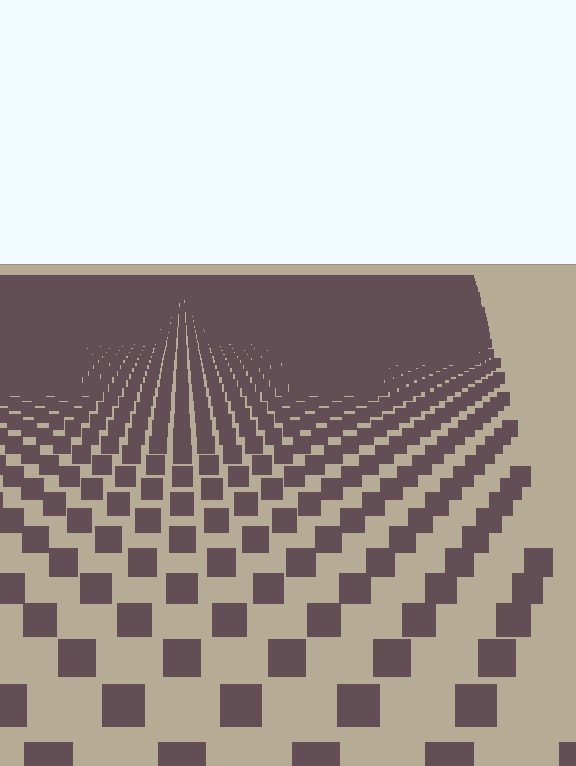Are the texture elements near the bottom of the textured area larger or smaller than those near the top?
Larger. Near the bottom, elements are closer to the viewer and appear at a bigger on-screen size.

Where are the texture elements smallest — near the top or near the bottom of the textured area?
Near the top.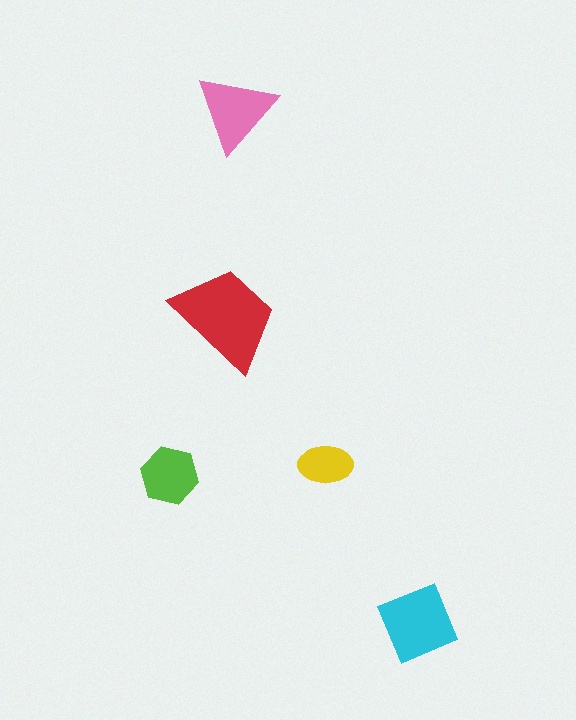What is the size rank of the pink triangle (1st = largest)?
3rd.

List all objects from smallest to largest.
The yellow ellipse, the lime hexagon, the pink triangle, the cyan square, the red trapezoid.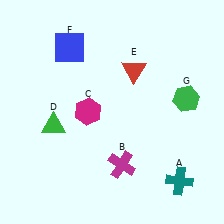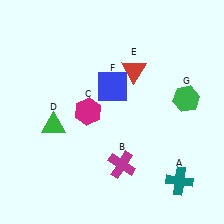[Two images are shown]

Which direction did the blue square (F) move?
The blue square (F) moved right.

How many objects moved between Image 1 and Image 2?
1 object moved between the two images.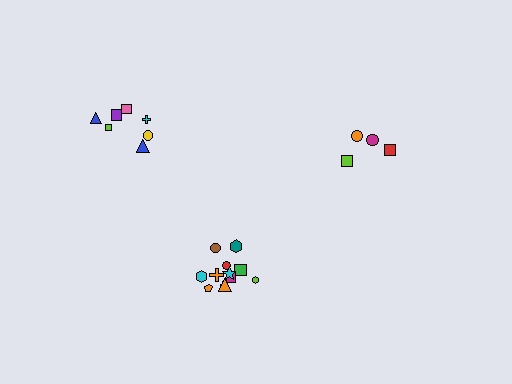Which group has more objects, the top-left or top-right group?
The top-left group.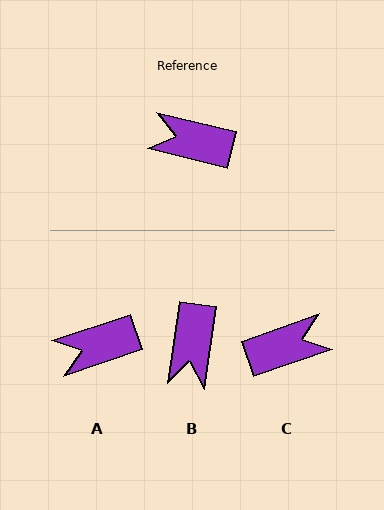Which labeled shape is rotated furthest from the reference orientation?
C, about 147 degrees away.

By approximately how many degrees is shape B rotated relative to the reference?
Approximately 95 degrees counter-clockwise.